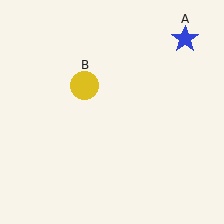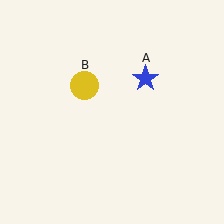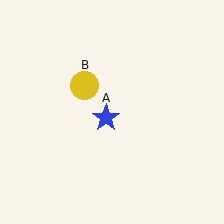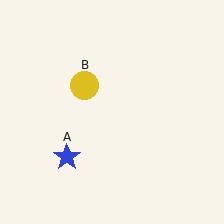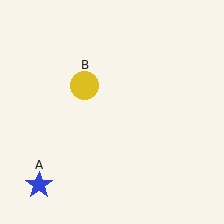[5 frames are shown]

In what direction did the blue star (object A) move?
The blue star (object A) moved down and to the left.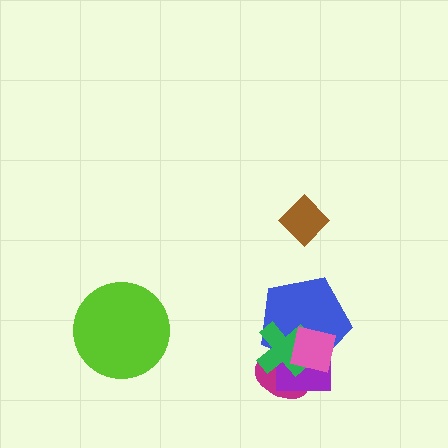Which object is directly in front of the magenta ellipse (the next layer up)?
The purple rectangle is directly in front of the magenta ellipse.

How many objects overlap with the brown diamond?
0 objects overlap with the brown diamond.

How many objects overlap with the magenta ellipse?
4 objects overlap with the magenta ellipse.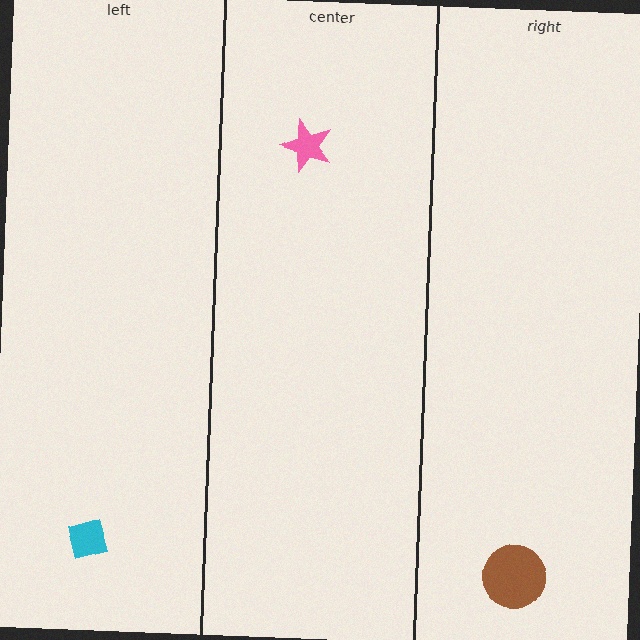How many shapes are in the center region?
1.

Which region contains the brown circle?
The right region.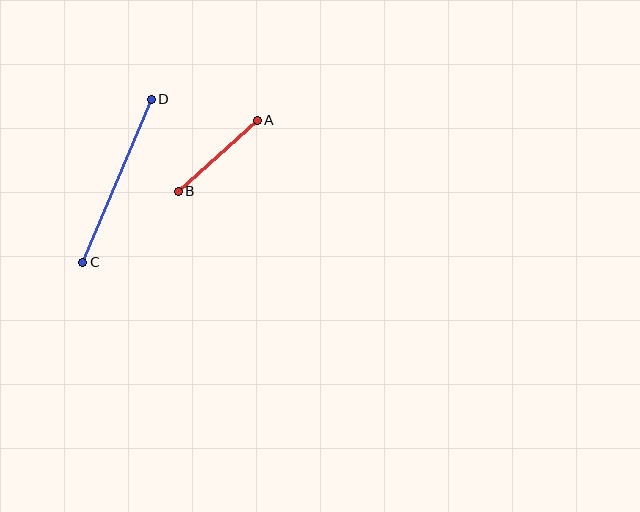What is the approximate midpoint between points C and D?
The midpoint is at approximately (117, 181) pixels.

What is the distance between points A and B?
The distance is approximately 106 pixels.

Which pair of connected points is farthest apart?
Points C and D are farthest apart.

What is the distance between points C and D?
The distance is approximately 177 pixels.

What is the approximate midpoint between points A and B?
The midpoint is at approximately (218, 156) pixels.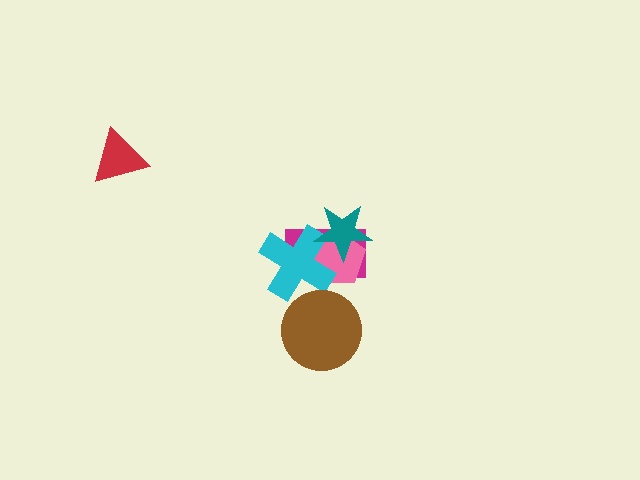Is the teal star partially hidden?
No, no other shape covers it.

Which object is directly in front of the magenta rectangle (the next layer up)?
The pink pentagon is directly in front of the magenta rectangle.